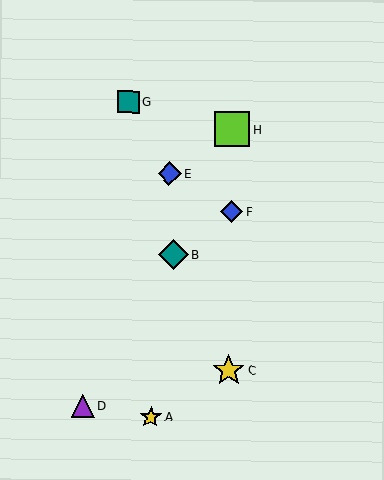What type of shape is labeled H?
Shape H is a lime square.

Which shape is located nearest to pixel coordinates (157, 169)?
The blue diamond (labeled E) at (169, 173) is nearest to that location.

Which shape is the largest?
The lime square (labeled H) is the largest.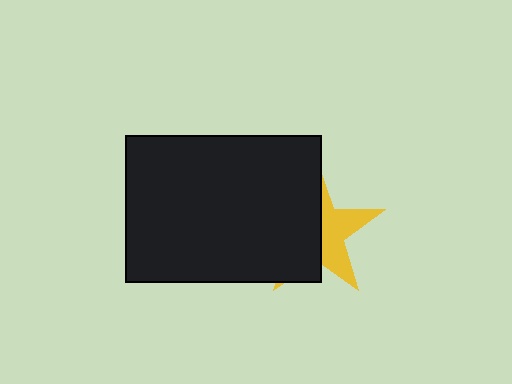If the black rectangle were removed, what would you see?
You would see the complete yellow star.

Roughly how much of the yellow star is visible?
A small part of it is visible (roughly 42%).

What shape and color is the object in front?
The object in front is a black rectangle.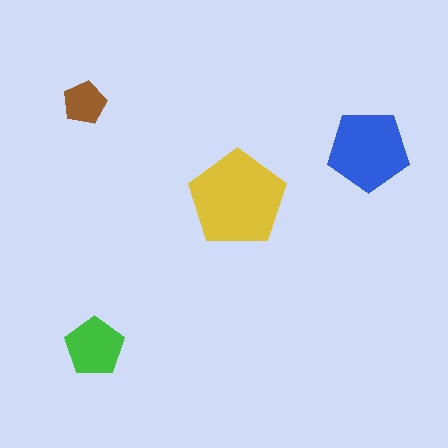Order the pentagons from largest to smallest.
the yellow one, the blue one, the green one, the brown one.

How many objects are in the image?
There are 4 objects in the image.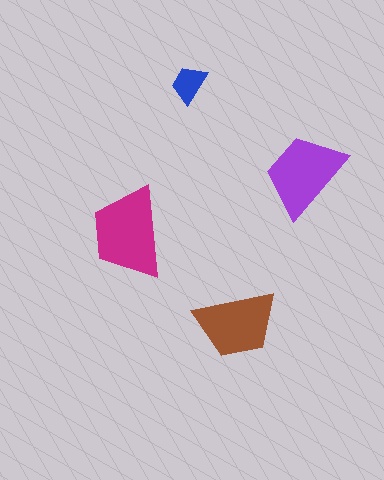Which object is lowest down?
The brown trapezoid is bottommost.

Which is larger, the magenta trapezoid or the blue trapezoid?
The magenta one.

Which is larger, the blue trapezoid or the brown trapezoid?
The brown one.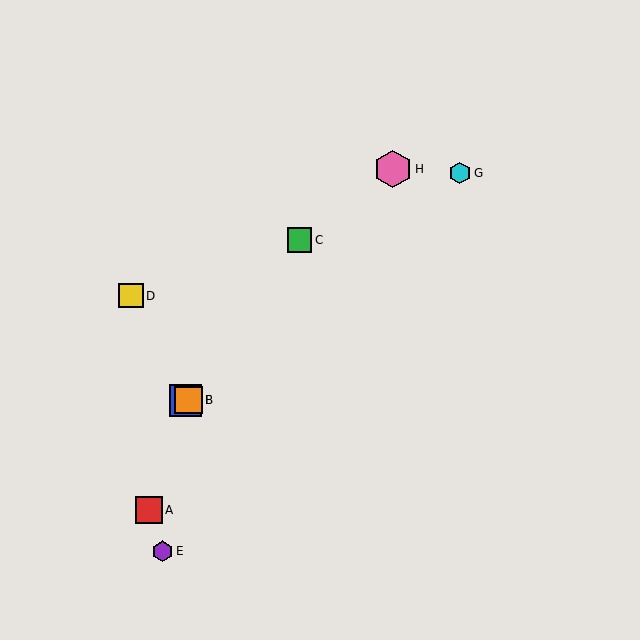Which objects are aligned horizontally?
Objects B, F are aligned horizontally.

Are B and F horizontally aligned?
Yes, both are at y≈400.